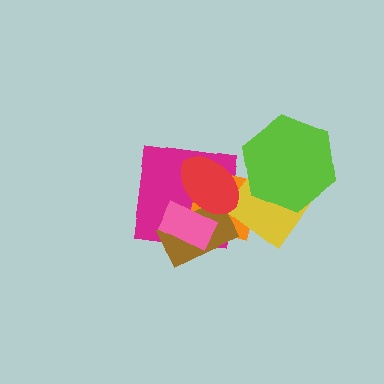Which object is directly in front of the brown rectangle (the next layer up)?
The red ellipse is directly in front of the brown rectangle.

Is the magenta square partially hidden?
Yes, it is partially covered by another shape.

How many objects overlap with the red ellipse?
5 objects overlap with the red ellipse.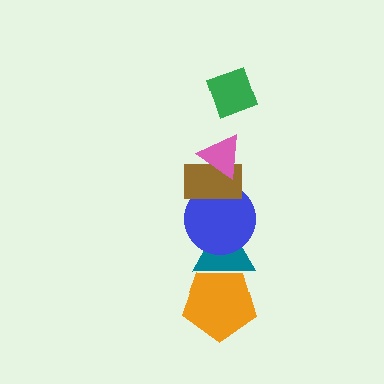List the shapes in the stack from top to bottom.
From top to bottom: the green diamond, the pink triangle, the brown rectangle, the blue circle, the teal triangle, the orange pentagon.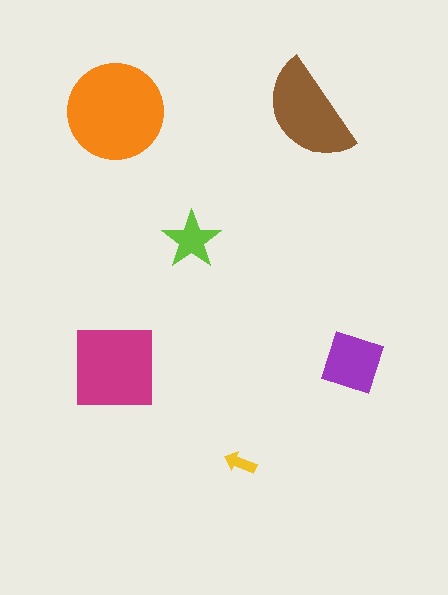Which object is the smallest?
The yellow arrow.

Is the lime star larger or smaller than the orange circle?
Smaller.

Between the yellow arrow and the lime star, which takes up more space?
The lime star.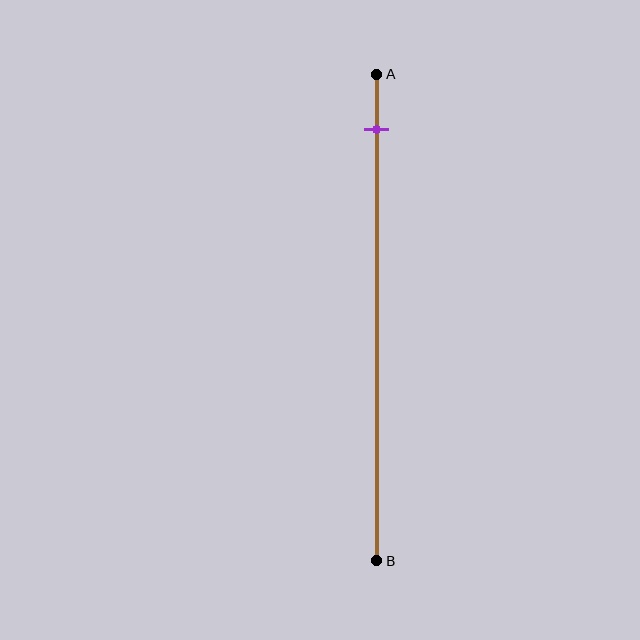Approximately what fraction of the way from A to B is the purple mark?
The purple mark is approximately 10% of the way from A to B.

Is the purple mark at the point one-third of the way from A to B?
No, the mark is at about 10% from A, not at the 33% one-third point.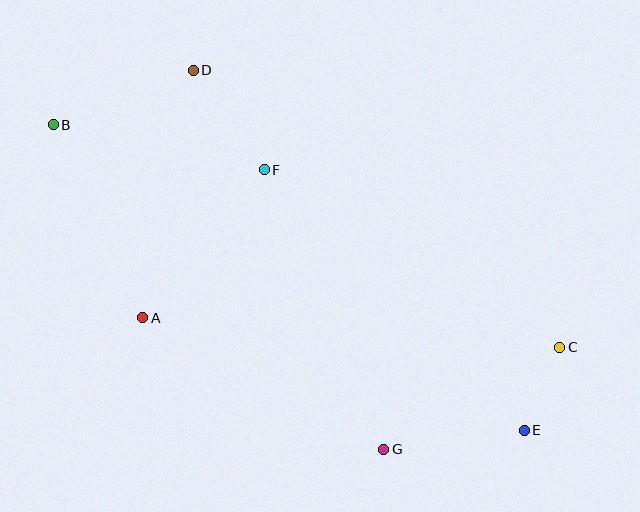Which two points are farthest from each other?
Points B and E are farthest from each other.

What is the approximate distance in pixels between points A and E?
The distance between A and E is approximately 398 pixels.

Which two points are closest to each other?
Points C and E are closest to each other.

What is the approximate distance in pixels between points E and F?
The distance between E and F is approximately 368 pixels.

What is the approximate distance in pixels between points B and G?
The distance between B and G is approximately 463 pixels.